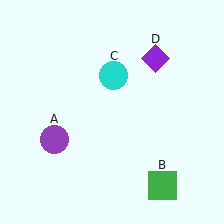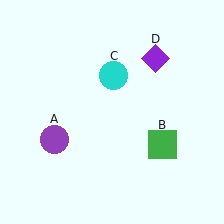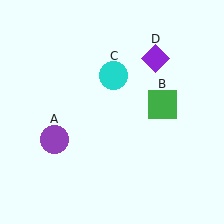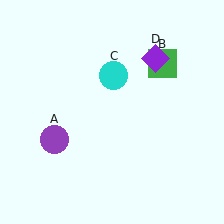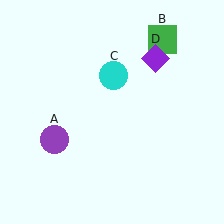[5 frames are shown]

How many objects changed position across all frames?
1 object changed position: green square (object B).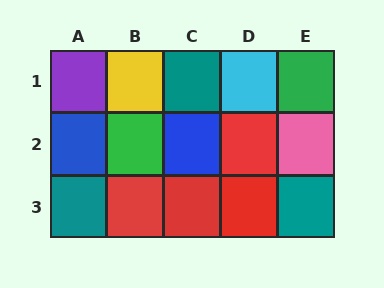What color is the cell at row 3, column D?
Red.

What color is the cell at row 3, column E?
Teal.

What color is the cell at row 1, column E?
Green.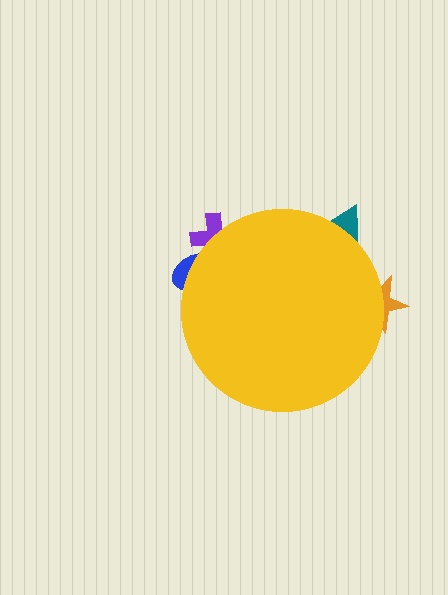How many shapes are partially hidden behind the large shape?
4 shapes are partially hidden.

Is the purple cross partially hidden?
Yes, the purple cross is partially hidden behind the yellow circle.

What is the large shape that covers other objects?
A yellow circle.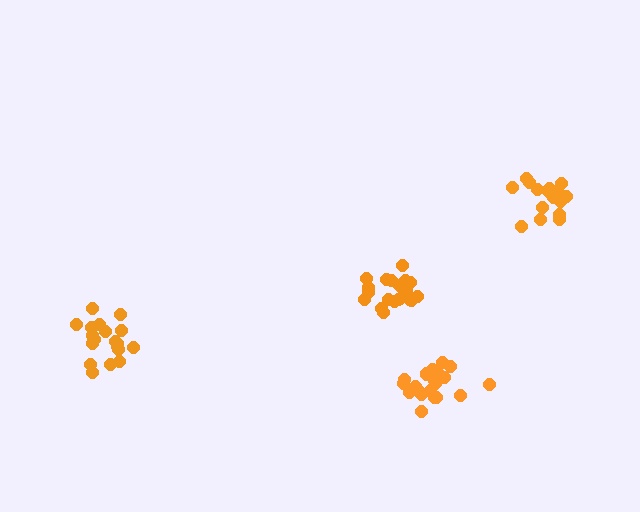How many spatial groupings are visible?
There are 4 spatial groupings.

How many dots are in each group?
Group 1: 21 dots, Group 2: 16 dots, Group 3: 21 dots, Group 4: 20 dots (78 total).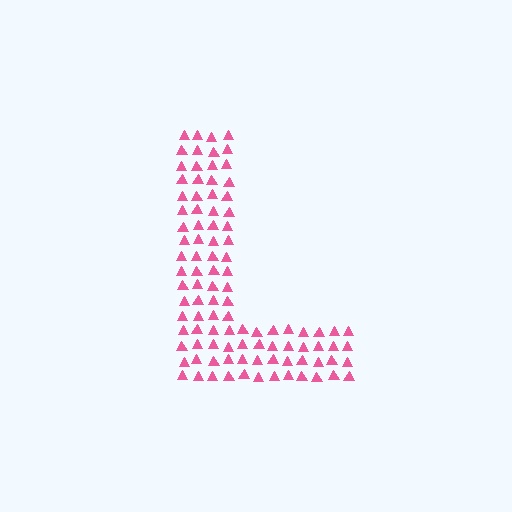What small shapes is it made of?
It is made of small triangles.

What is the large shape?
The large shape is the letter L.